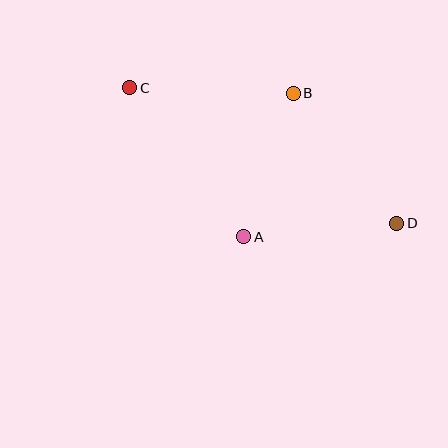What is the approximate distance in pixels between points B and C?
The distance between B and C is approximately 163 pixels.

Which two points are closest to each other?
Points A and B are closest to each other.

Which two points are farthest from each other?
Points C and D are farthest from each other.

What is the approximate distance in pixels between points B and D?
The distance between B and D is approximately 166 pixels.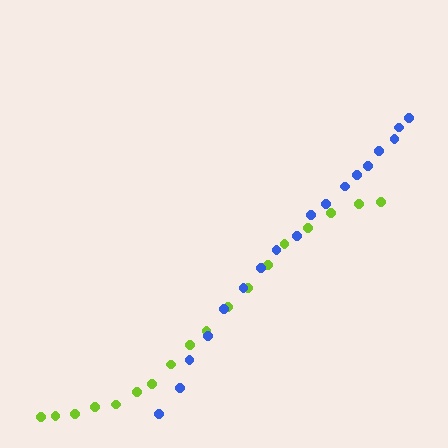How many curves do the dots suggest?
There are 2 distinct paths.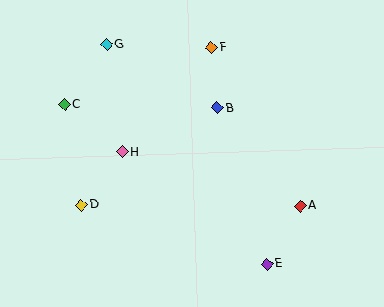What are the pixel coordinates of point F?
Point F is at (211, 48).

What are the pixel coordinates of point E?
Point E is at (267, 264).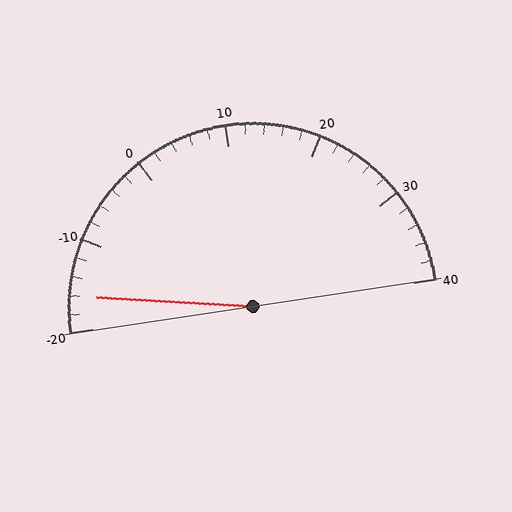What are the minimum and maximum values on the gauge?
The gauge ranges from -20 to 40.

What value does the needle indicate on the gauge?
The needle indicates approximately -16.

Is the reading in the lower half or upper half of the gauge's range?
The reading is in the lower half of the range (-20 to 40).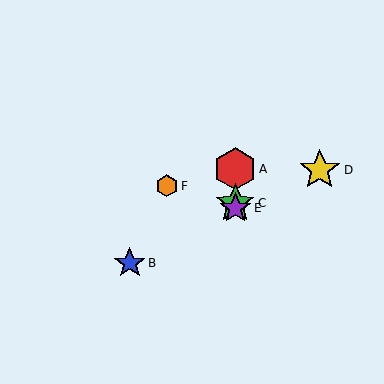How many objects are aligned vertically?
3 objects (A, C, E) are aligned vertically.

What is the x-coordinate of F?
Object F is at x≈167.